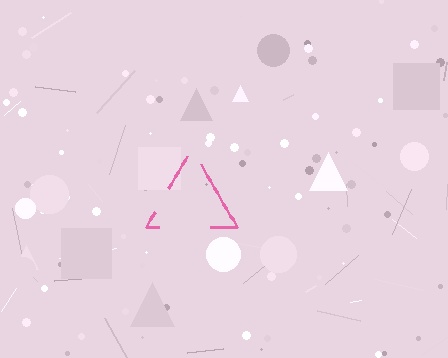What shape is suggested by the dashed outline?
The dashed outline suggests a triangle.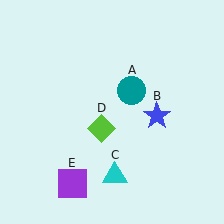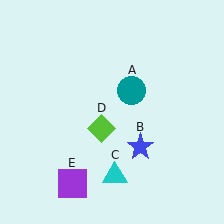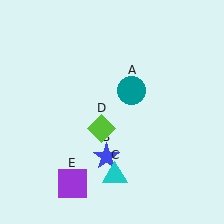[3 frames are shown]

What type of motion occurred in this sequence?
The blue star (object B) rotated clockwise around the center of the scene.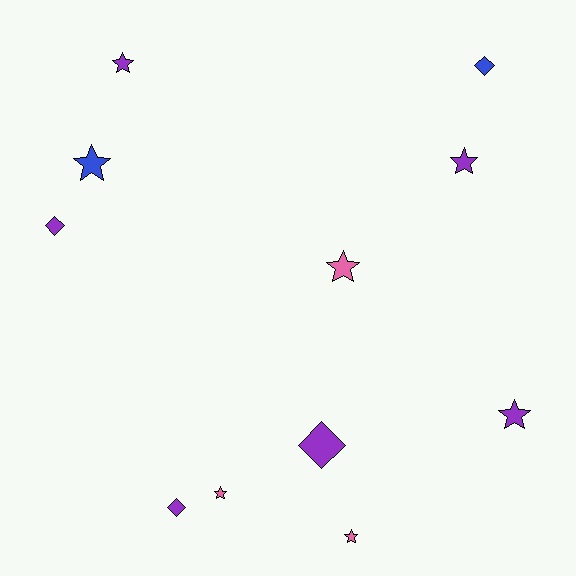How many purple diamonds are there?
There are 3 purple diamonds.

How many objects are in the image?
There are 11 objects.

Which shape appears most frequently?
Star, with 7 objects.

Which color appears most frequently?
Purple, with 6 objects.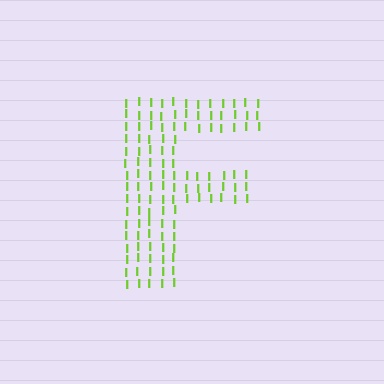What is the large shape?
The large shape is the letter F.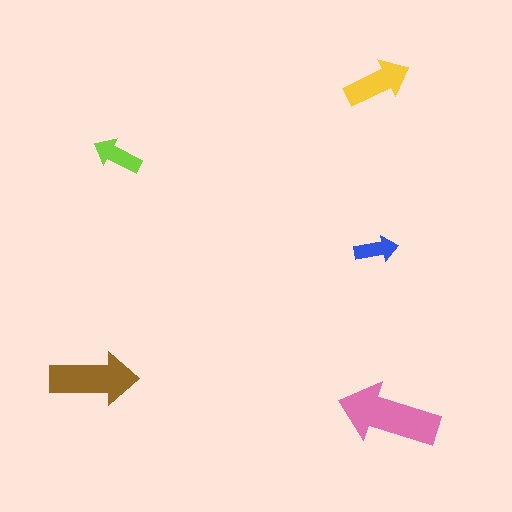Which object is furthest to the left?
The brown arrow is leftmost.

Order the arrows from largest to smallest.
the pink one, the brown one, the yellow one, the lime one, the blue one.